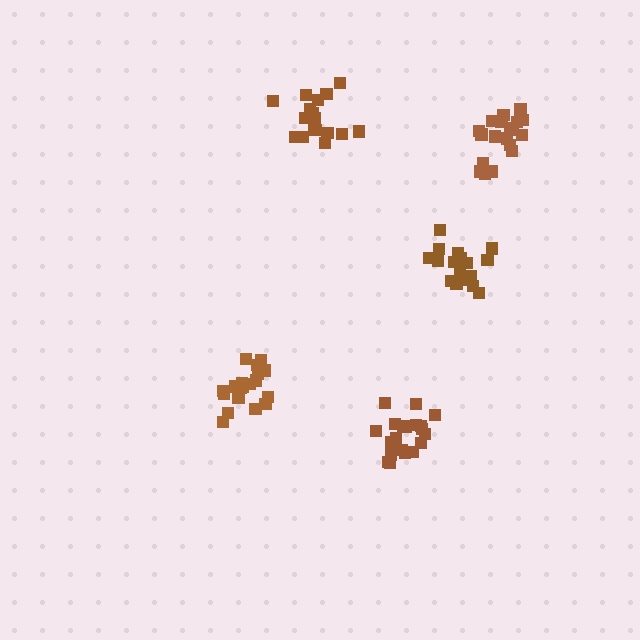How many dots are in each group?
Group 1: 19 dots, Group 2: 21 dots, Group 3: 17 dots, Group 4: 18 dots, Group 5: 19 dots (94 total).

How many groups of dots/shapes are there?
There are 5 groups.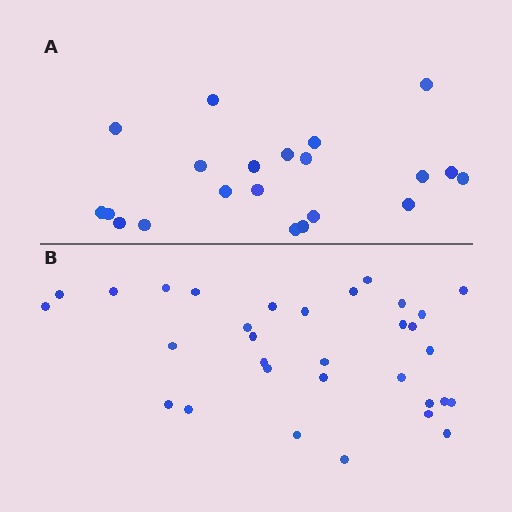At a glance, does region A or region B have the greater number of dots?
Region B (the bottom region) has more dots.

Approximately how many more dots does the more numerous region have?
Region B has roughly 12 or so more dots than region A.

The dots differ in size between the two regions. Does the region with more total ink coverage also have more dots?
No. Region A has more total ink coverage because its dots are larger, but region B actually contains more individual dots. Total area can be misleading — the number of items is what matters here.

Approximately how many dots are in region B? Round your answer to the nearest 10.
About 30 dots. (The exact count is 32, which rounds to 30.)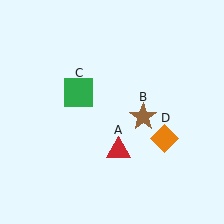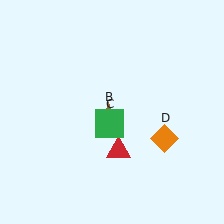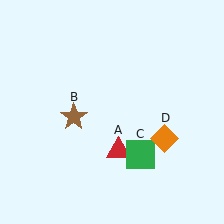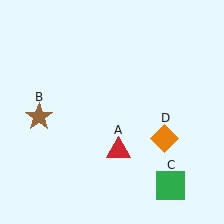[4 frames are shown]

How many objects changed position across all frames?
2 objects changed position: brown star (object B), green square (object C).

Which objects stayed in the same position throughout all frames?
Red triangle (object A) and orange diamond (object D) remained stationary.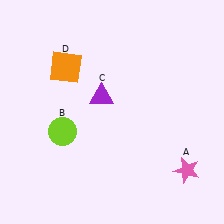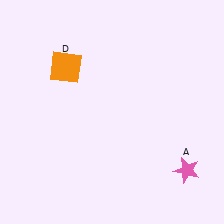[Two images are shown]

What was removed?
The purple triangle (C), the lime circle (B) were removed in Image 2.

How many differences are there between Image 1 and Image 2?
There are 2 differences between the two images.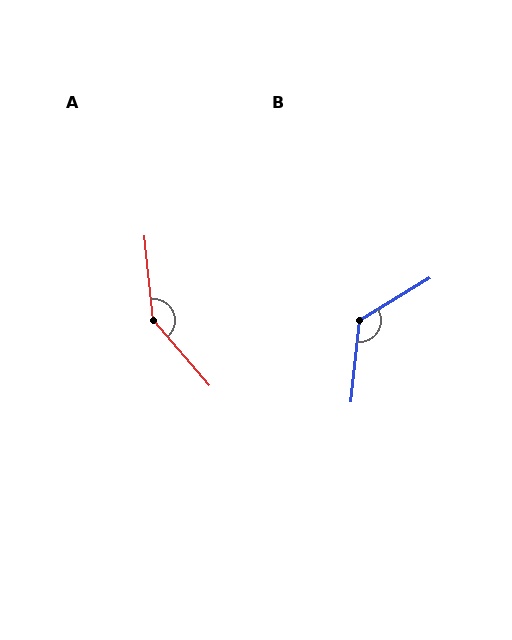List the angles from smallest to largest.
B (127°), A (145°).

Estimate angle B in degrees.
Approximately 127 degrees.